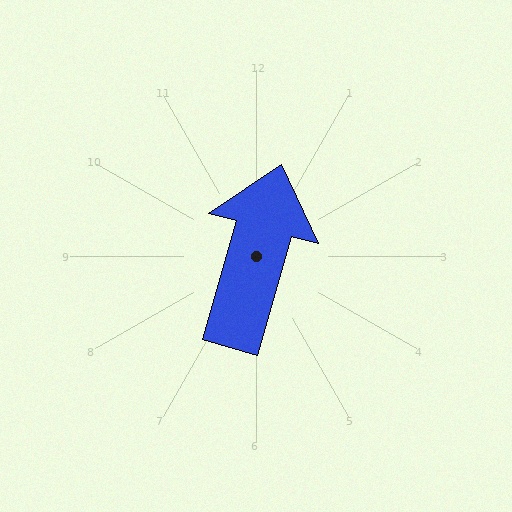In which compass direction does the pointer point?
North.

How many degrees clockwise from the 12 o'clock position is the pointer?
Approximately 16 degrees.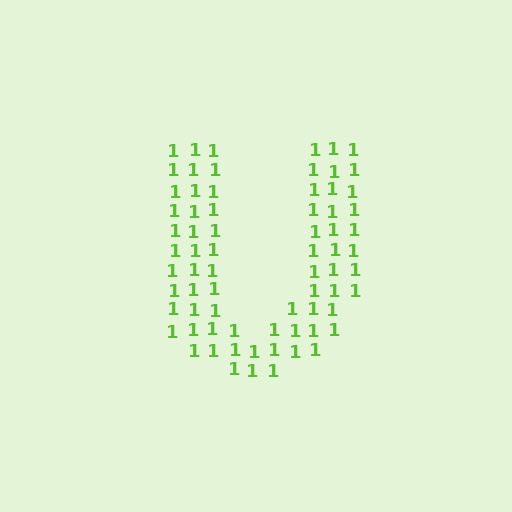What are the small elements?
The small elements are digit 1's.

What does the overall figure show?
The overall figure shows the letter U.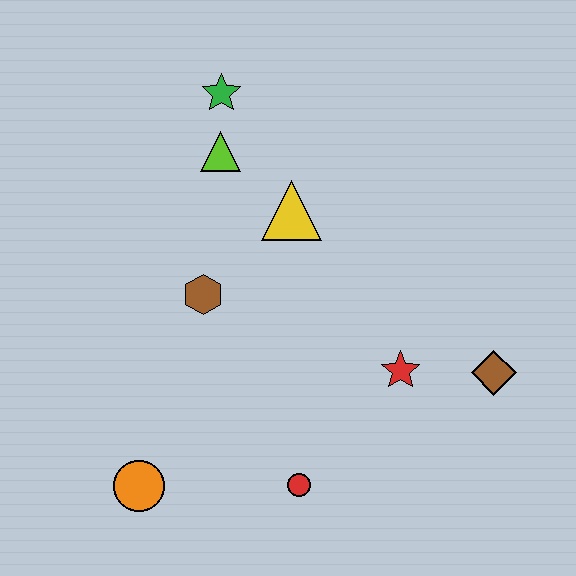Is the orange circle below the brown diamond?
Yes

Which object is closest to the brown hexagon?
The yellow triangle is closest to the brown hexagon.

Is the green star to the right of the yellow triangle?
No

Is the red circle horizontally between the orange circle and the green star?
No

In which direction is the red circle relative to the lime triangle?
The red circle is below the lime triangle.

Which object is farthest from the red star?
The green star is farthest from the red star.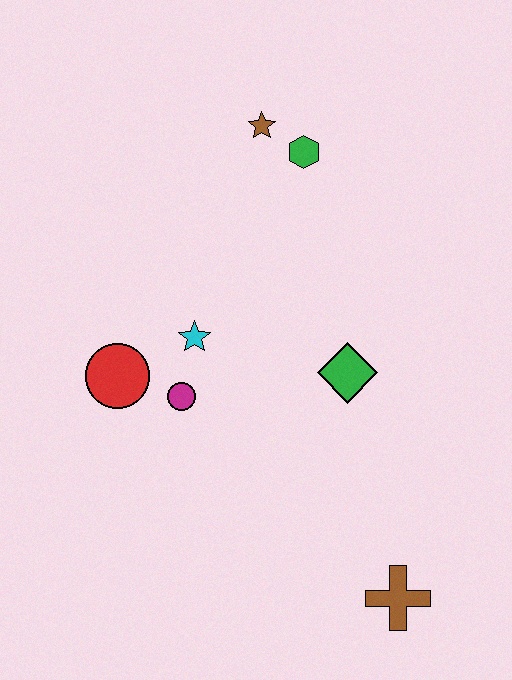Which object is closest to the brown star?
The green hexagon is closest to the brown star.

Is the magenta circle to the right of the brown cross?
No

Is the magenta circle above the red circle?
No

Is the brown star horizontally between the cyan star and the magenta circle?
No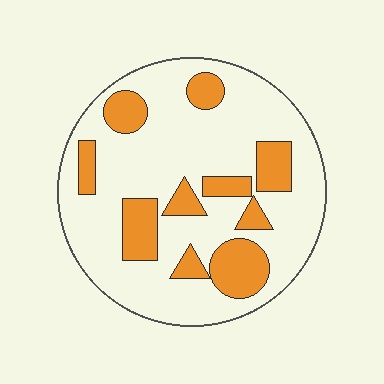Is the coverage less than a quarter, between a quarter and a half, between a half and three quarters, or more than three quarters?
Less than a quarter.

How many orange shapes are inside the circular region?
10.